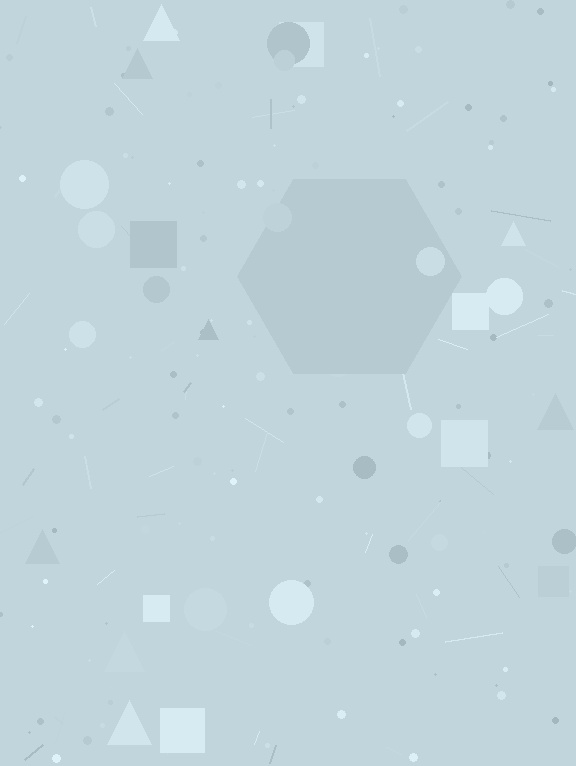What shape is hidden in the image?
A hexagon is hidden in the image.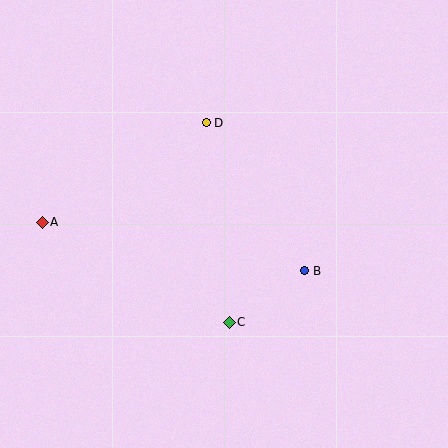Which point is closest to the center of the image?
Point B at (305, 271) is closest to the center.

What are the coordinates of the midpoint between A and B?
The midpoint between A and B is at (173, 246).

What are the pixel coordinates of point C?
Point C is at (229, 322).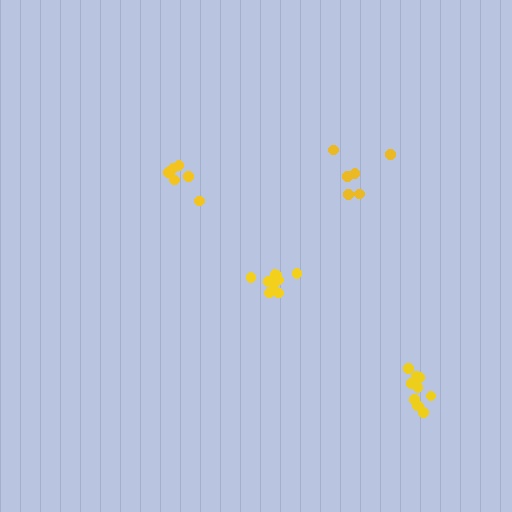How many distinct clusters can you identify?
There are 4 distinct clusters.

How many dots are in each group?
Group 1: 10 dots, Group 2: 7 dots, Group 3: 6 dots, Group 4: 11 dots (34 total).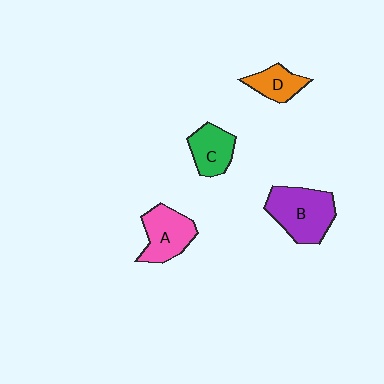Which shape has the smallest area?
Shape D (orange).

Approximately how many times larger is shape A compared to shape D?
Approximately 1.5 times.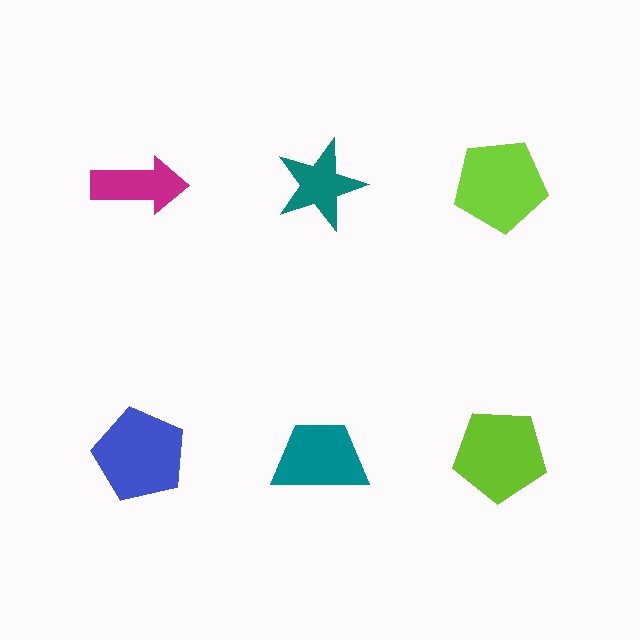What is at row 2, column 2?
A teal trapezoid.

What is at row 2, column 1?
A blue pentagon.